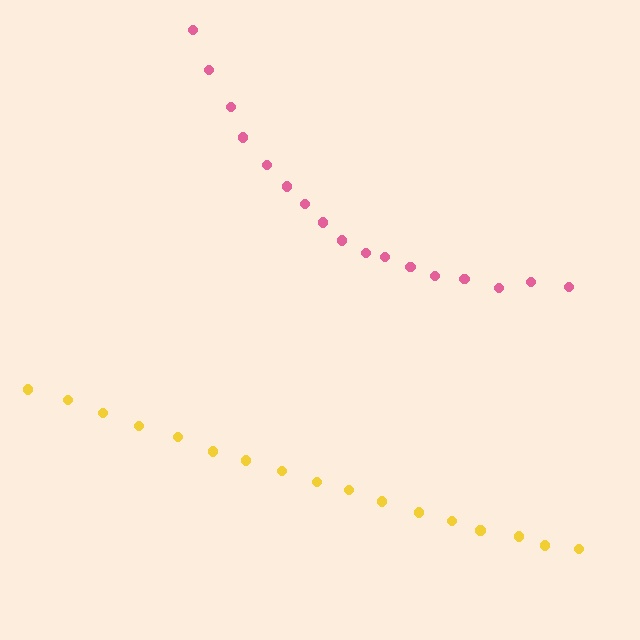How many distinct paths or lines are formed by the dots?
There are 2 distinct paths.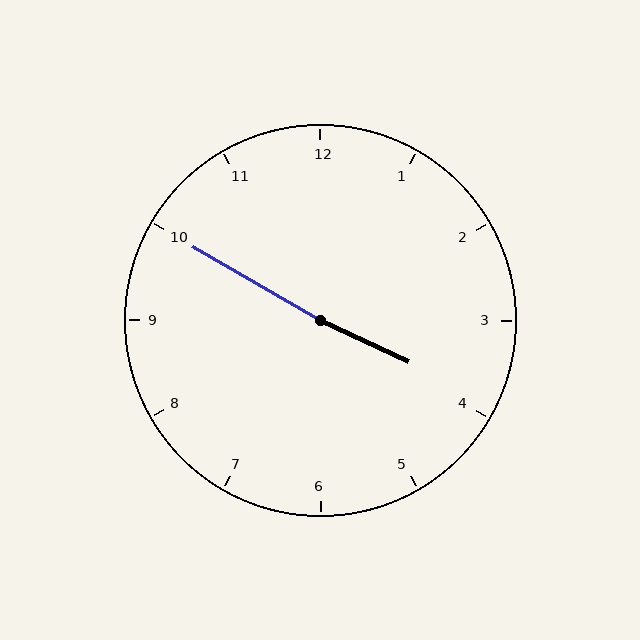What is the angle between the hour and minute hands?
Approximately 175 degrees.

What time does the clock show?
3:50.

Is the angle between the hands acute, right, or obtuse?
It is obtuse.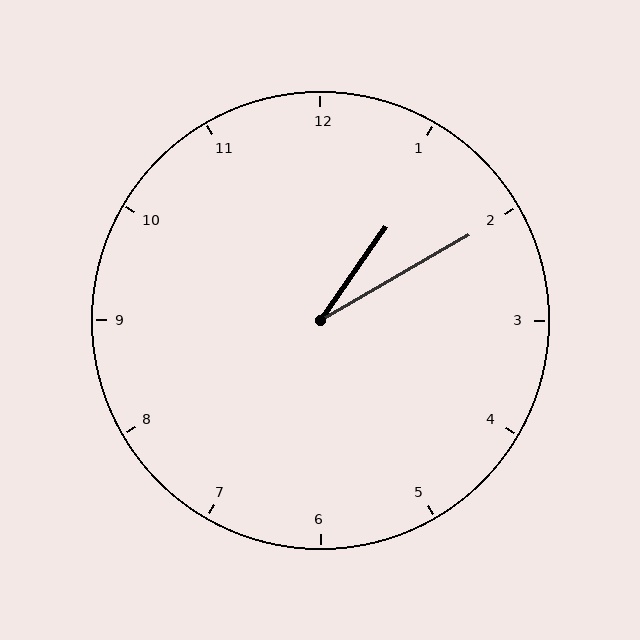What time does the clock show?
1:10.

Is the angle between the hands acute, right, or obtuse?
It is acute.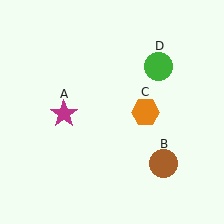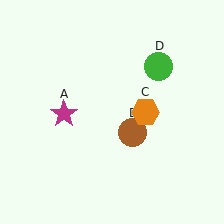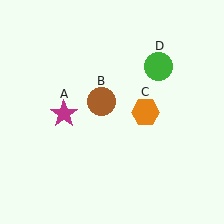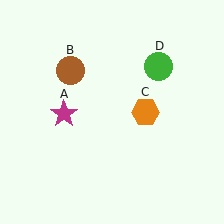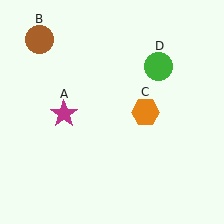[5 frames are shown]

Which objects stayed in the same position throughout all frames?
Magenta star (object A) and orange hexagon (object C) and green circle (object D) remained stationary.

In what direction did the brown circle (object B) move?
The brown circle (object B) moved up and to the left.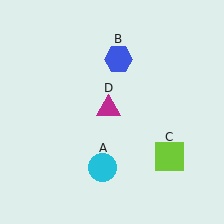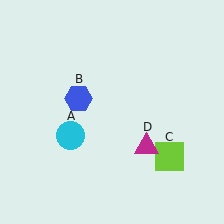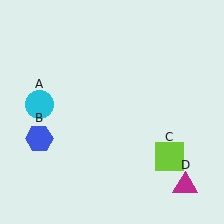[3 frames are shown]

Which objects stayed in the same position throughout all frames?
Lime square (object C) remained stationary.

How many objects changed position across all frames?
3 objects changed position: cyan circle (object A), blue hexagon (object B), magenta triangle (object D).